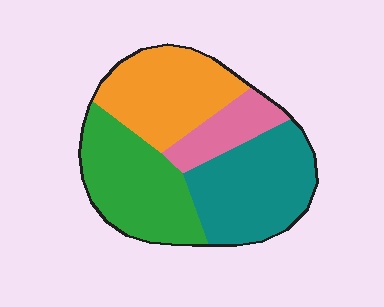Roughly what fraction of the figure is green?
Green takes up about one third (1/3) of the figure.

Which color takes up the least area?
Pink, at roughly 10%.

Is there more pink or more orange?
Orange.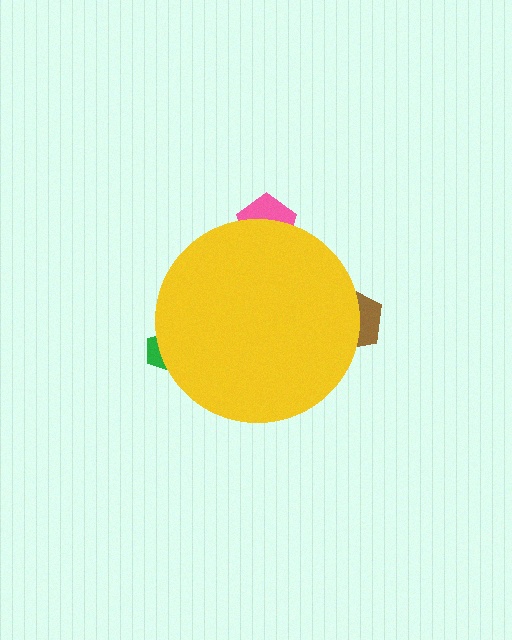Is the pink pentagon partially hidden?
Yes, the pink pentagon is partially hidden behind the yellow circle.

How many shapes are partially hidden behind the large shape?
3 shapes are partially hidden.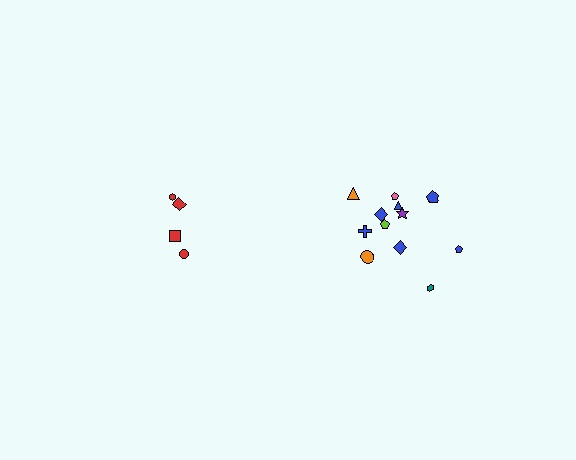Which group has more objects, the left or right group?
The right group.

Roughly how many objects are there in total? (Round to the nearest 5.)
Roughly 15 objects in total.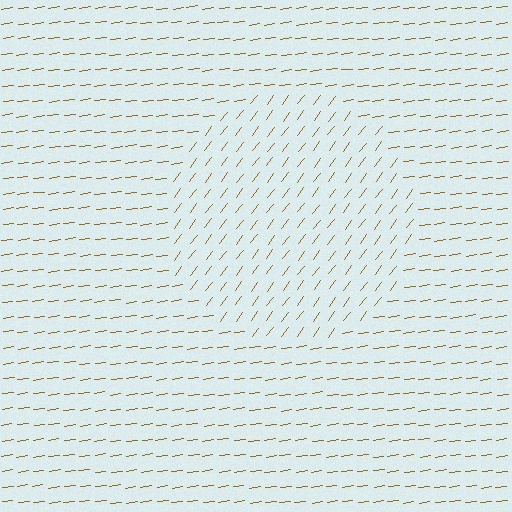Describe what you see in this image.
The image is filled with small brown line segments. A circle region in the image has lines oriented differently from the surrounding lines, creating a visible texture boundary.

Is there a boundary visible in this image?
Yes, there is a texture boundary formed by a change in line orientation.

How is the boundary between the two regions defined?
The boundary is defined purely by a change in line orientation (approximately 45 degrees difference). All lines are the same color and thickness.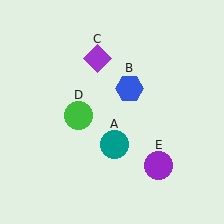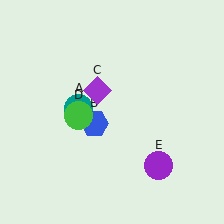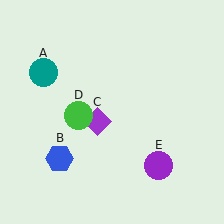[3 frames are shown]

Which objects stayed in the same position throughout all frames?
Green circle (object D) and purple circle (object E) remained stationary.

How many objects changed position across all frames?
3 objects changed position: teal circle (object A), blue hexagon (object B), purple diamond (object C).